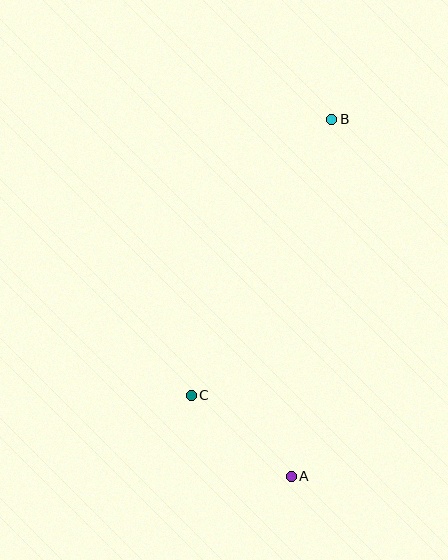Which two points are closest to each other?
Points A and C are closest to each other.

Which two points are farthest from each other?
Points A and B are farthest from each other.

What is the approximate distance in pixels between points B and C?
The distance between B and C is approximately 310 pixels.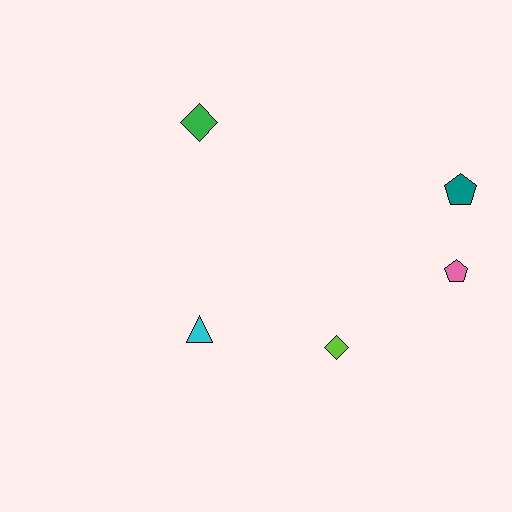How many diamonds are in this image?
There are 2 diamonds.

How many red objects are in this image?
There are no red objects.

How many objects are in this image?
There are 5 objects.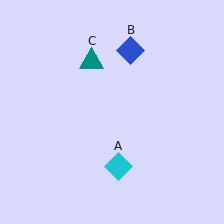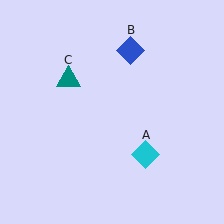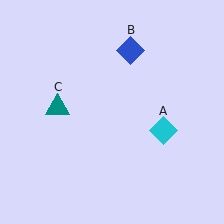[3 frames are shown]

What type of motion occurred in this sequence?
The cyan diamond (object A), teal triangle (object C) rotated counterclockwise around the center of the scene.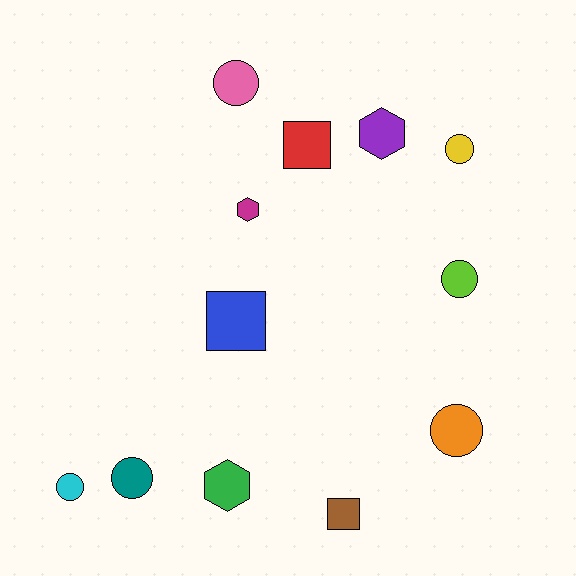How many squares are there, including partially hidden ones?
There are 3 squares.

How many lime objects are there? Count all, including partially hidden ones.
There is 1 lime object.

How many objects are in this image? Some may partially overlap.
There are 12 objects.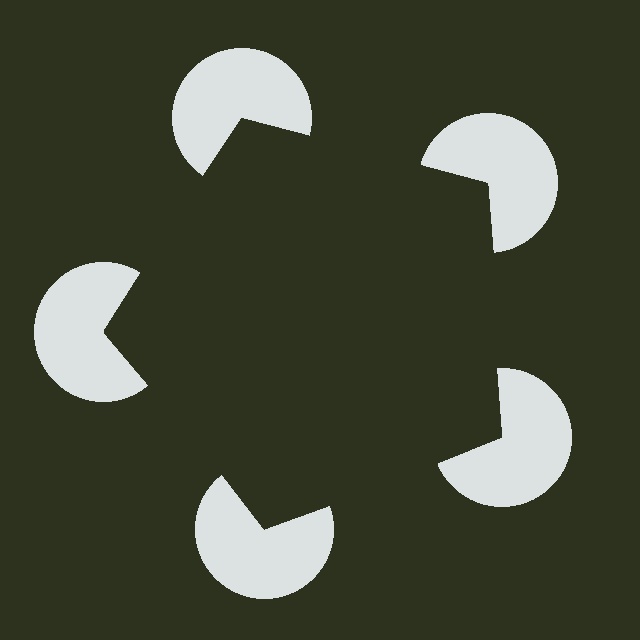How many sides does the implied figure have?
5 sides.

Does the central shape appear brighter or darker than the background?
It typically appears slightly darker than the background, even though no actual brightness change is drawn.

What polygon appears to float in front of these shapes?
An illusory pentagon — its edges are inferred from the aligned wedge cuts in the pac-man discs, not physically drawn.